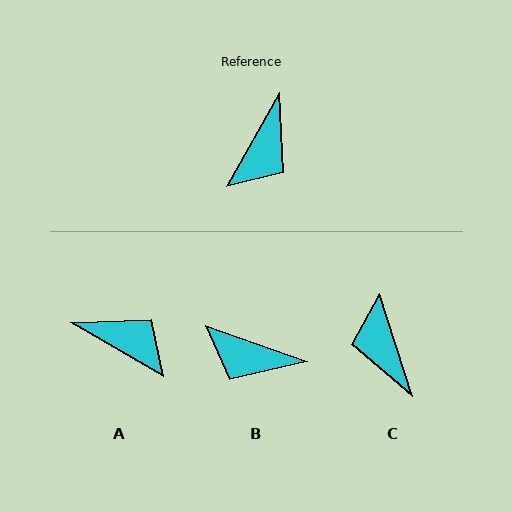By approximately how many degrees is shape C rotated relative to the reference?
Approximately 133 degrees clockwise.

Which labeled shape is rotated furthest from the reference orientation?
C, about 133 degrees away.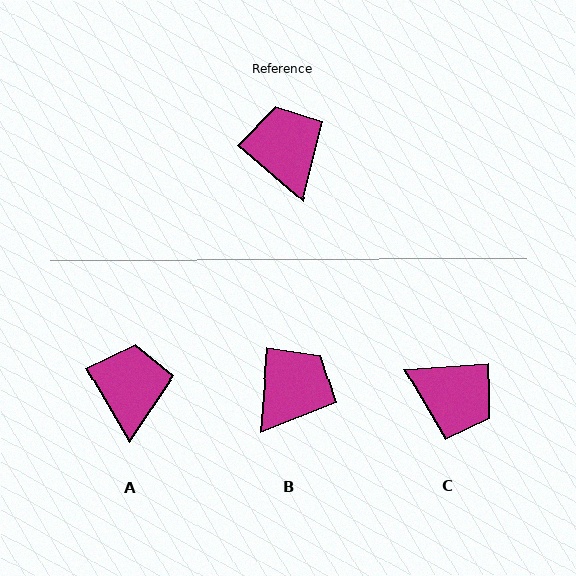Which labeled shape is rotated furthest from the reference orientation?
C, about 136 degrees away.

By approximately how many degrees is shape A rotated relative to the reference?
Approximately 20 degrees clockwise.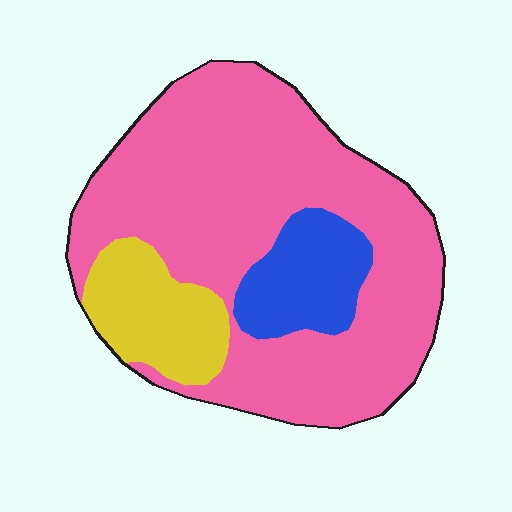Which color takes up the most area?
Pink, at roughly 75%.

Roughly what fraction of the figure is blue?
Blue covers 13% of the figure.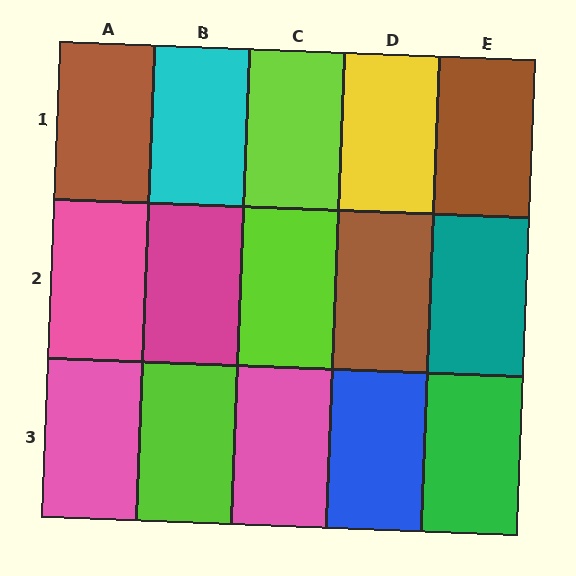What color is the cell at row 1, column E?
Brown.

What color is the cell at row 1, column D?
Yellow.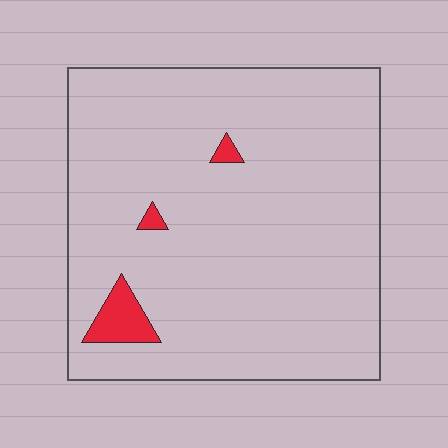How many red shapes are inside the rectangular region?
3.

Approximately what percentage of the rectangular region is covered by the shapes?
Approximately 5%.